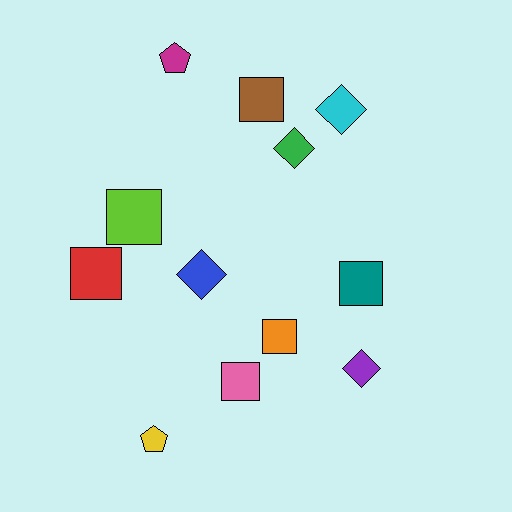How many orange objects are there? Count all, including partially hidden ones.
There is 1 orange object.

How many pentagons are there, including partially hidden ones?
There are 2 pentagons.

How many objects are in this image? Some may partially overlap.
There are 12 objects.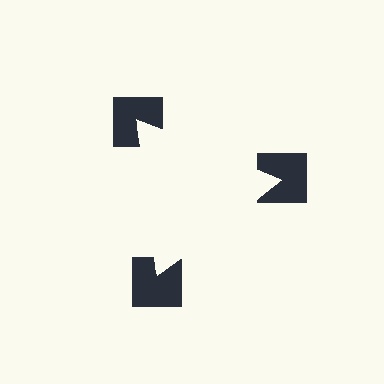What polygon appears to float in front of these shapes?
An illusory triangle — its edges are inferred from the aligned wedge cuts in the notched squares, not physically drawn.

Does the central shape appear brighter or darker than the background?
It typically appears slightly brighter than the background, even though no actual brightness change is drawn.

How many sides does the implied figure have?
3 sides.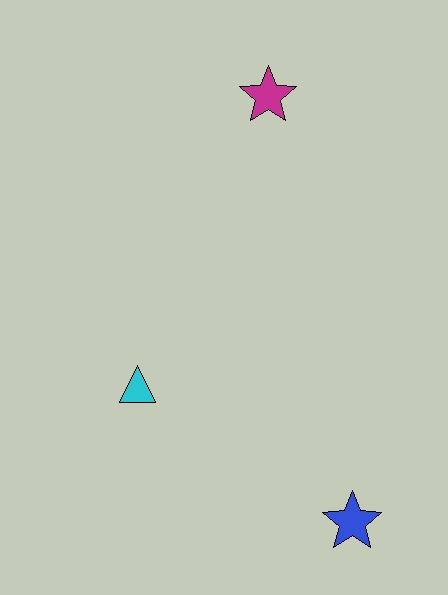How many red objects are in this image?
There are no red objects.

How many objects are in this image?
There are 3 objects.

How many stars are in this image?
There are 2 stars.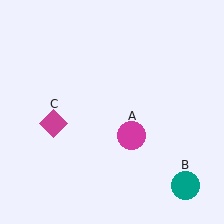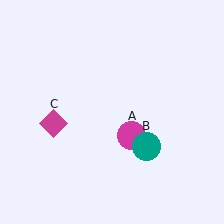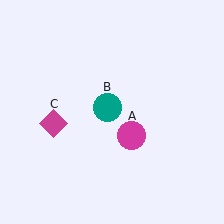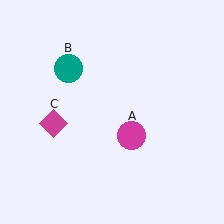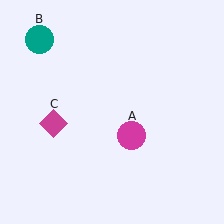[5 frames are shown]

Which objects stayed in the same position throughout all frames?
Magenta circle (object A) and magenta diamond (object C) remained stationary.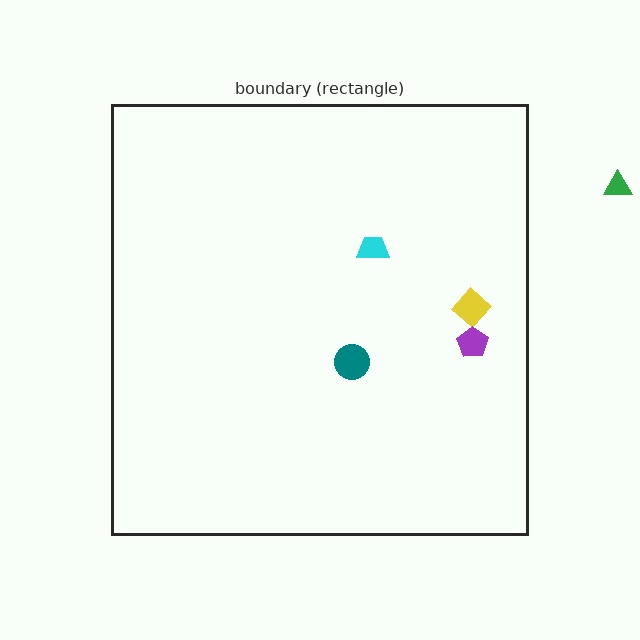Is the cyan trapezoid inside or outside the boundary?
Inside.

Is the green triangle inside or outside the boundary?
Outside.